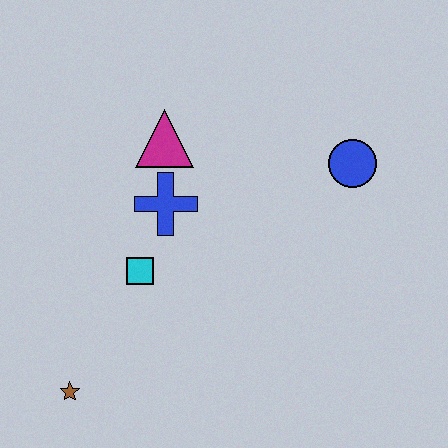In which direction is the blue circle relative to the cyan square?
The blue circle is to the right of the cyan square.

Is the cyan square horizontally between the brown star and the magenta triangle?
Yes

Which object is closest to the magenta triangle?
The blue cross is closest to the magenta triangle.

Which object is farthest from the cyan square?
The blue circle is farthest from the cyan square.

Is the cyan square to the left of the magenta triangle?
Yes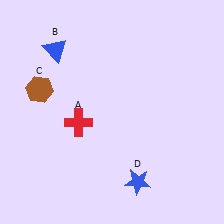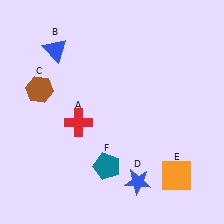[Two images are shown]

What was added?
An orange square (E), a teal pentagon (F) were added in Image 2.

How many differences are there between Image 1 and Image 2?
There are 2 differences between the two images.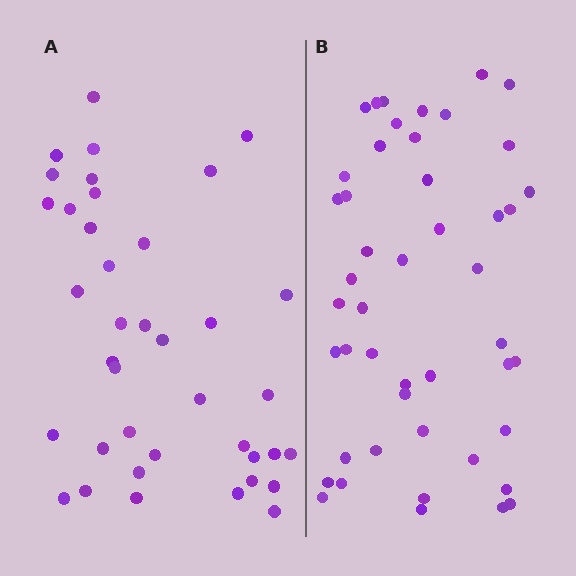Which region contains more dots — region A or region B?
Region B (the right region) has more dots.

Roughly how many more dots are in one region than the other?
Region B has roughly 8 or so more dots than region A.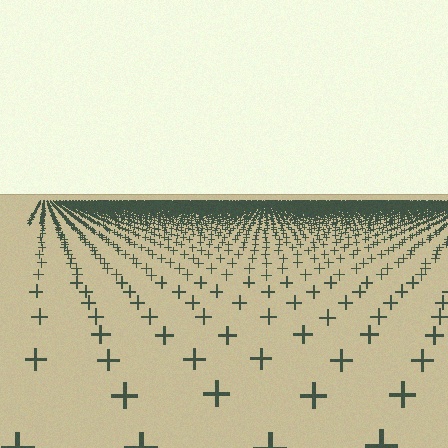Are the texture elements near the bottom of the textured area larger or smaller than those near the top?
Larger. Near the bottom, elements are closer to the viewer and appear at a bigger on-screen size.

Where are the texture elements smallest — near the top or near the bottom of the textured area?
Near the top.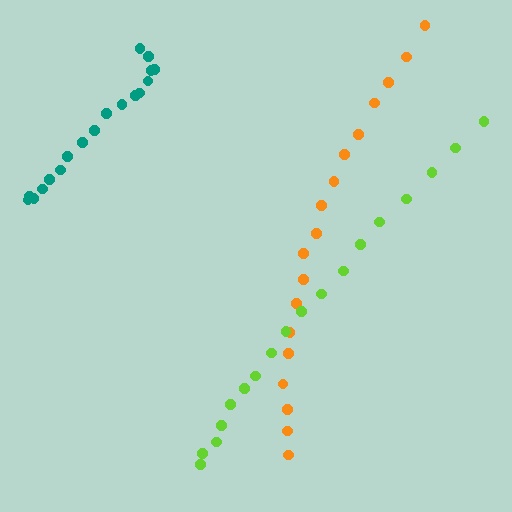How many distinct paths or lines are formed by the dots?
There are 3 distinct paths.